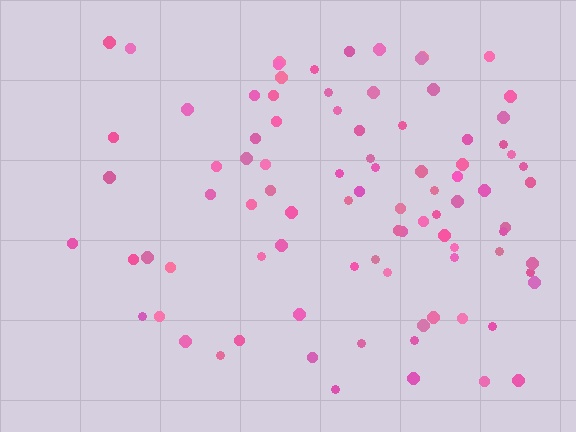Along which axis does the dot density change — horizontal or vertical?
Horizontal.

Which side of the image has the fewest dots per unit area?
The left.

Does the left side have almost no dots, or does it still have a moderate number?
Still a moderate number, just noticeably fewer than the right.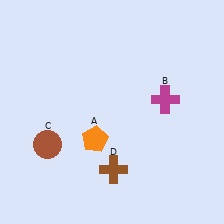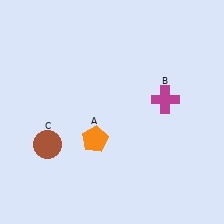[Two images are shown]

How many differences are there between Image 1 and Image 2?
There is 1 difference between the two images.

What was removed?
The brown cross (D) was removed in Image 2.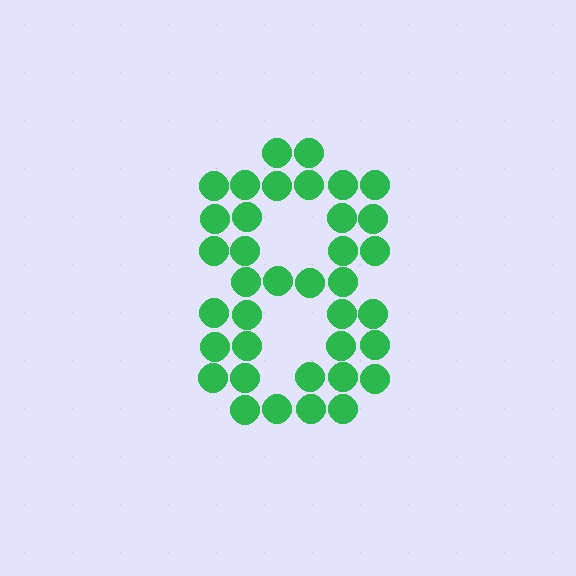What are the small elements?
The small elements are circles.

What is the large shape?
The large shape is the digit 8.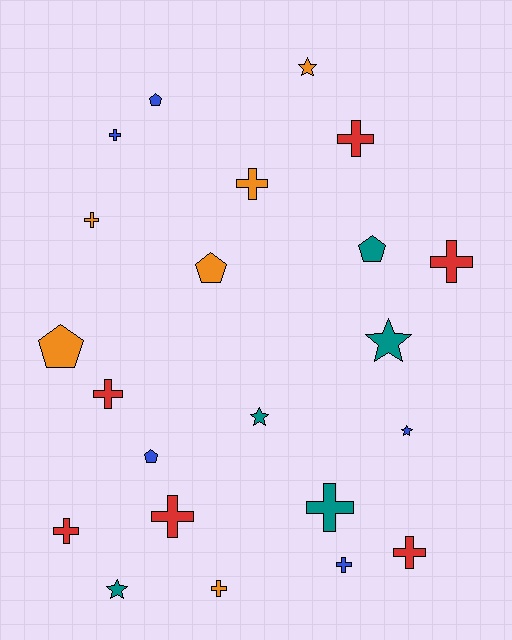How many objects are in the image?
There are 22 objects.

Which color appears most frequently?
Red, with 6 objects.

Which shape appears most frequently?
Cross, with 12 objects.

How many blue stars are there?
There is 1 blue star.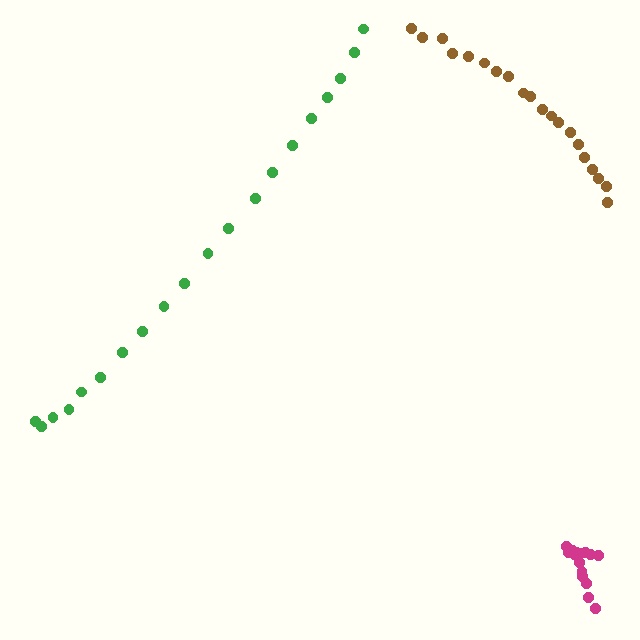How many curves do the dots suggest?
There are 3 distinct paths.